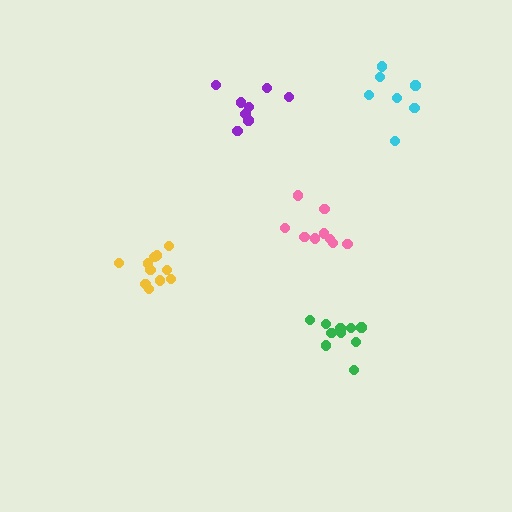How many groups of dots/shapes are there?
There are 5 groups.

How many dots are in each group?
Group 1: 9 dots, Group 2: 10 dots, Group 3: 8 dots, Group 4: 11 dots, Group 5: 7 dots (45 total).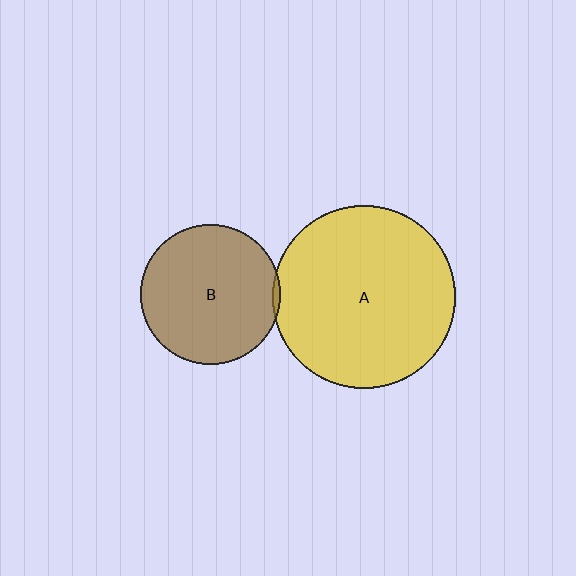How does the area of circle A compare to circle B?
Approximately 1.7 times.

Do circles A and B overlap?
Yes.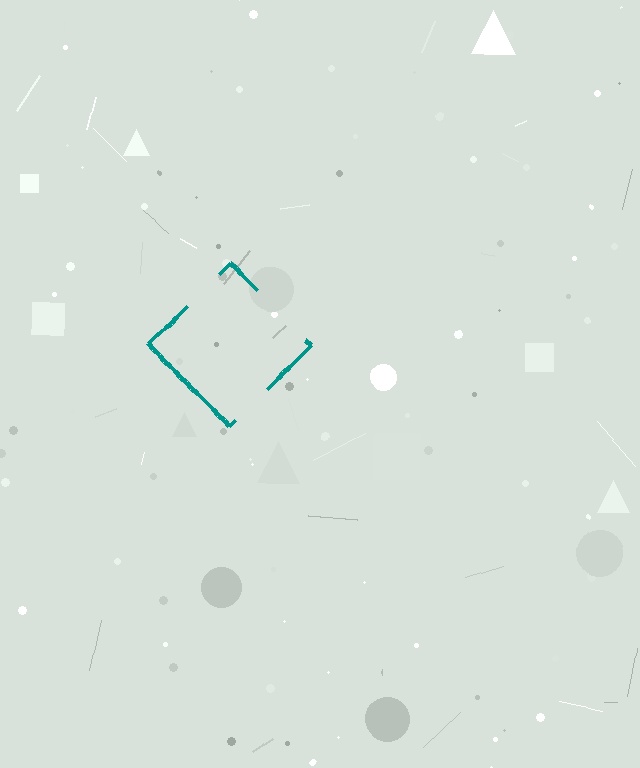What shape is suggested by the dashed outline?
The dashed outline suggests a diamond.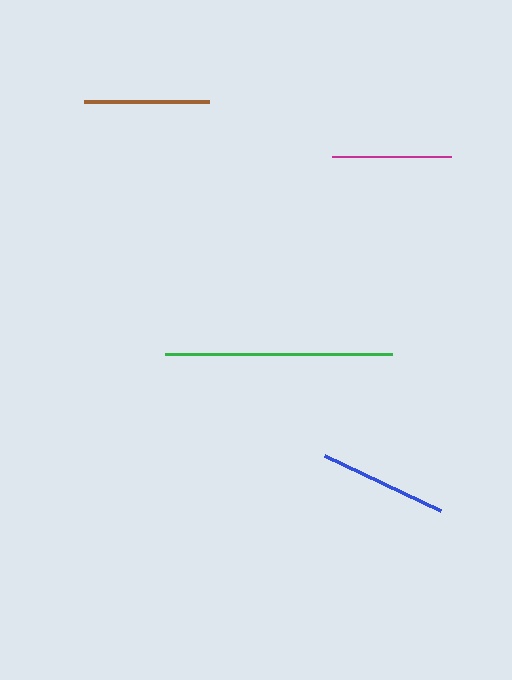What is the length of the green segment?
The green segment is approximately 227 pixels long.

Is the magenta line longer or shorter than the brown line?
The brown line is longer than the magenta line.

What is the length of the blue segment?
The blue segment is approximately 129 pixels long.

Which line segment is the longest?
The green line is the longest at approximately 227 pixels.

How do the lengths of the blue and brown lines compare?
The blue and brown lines are approximately the same length.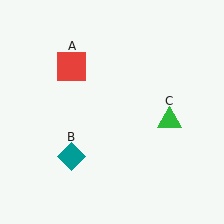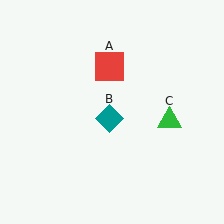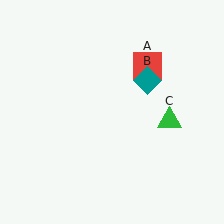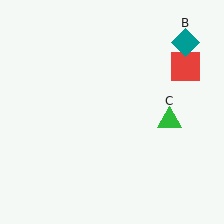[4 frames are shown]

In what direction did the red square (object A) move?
The red square (object A) moved right.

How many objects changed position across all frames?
2 objects changed position: red square (object A), teal diamond (object B).